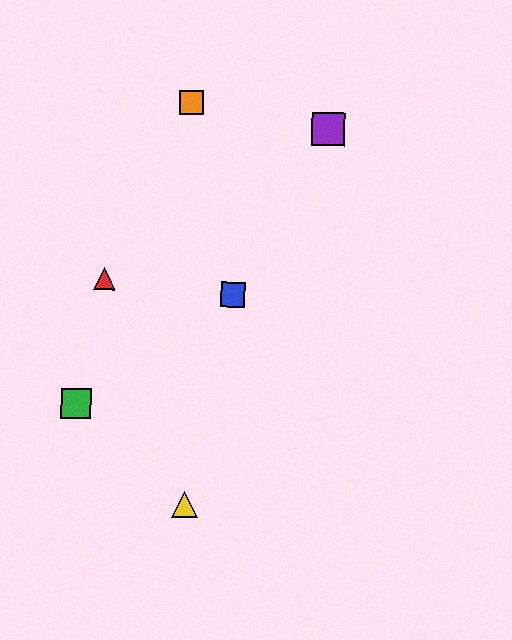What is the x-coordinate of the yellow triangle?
The yellow triangle is at x≈184.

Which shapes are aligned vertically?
The yellow triangle, the orange square are aligned vertically.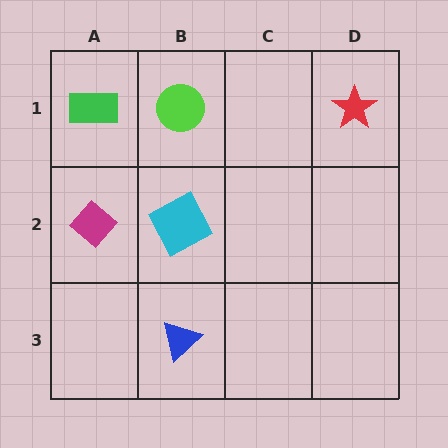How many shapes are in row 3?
1 shape.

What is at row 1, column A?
A green rectangle.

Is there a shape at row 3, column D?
No, that cell is empty.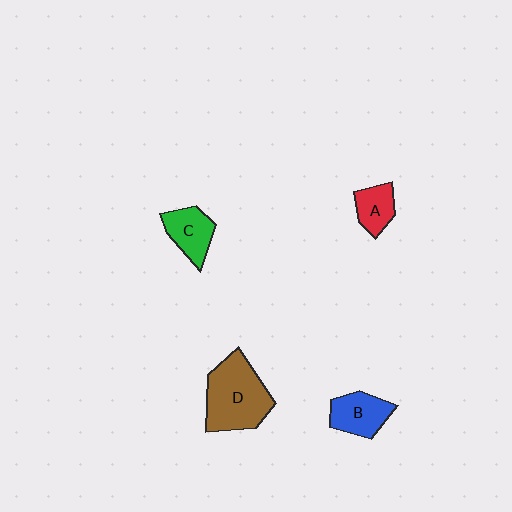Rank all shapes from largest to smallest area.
From largest to smallest: D (brown), B (blue), C (green), A (red).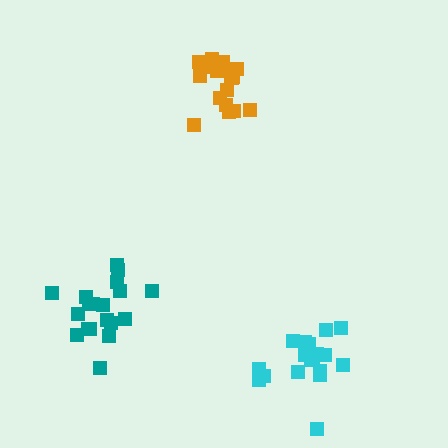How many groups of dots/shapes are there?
There are 3 groups.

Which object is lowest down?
The cyan cluster is bottommost.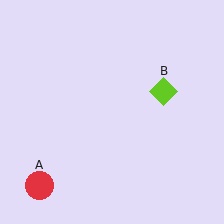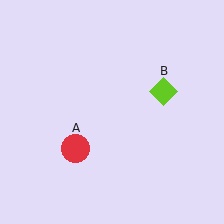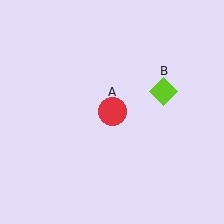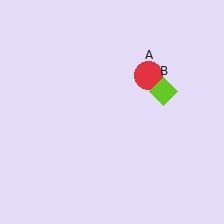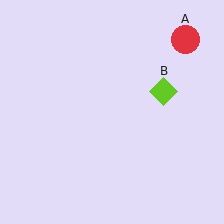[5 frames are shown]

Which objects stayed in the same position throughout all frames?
Lime diamond (object B) remained stationary.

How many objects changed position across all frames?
1 object changed position: red circle (object A).